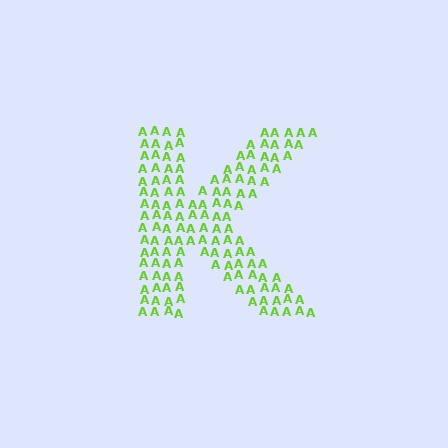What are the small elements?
The small elements are letter A's.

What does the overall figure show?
The overall figure shows the letter K.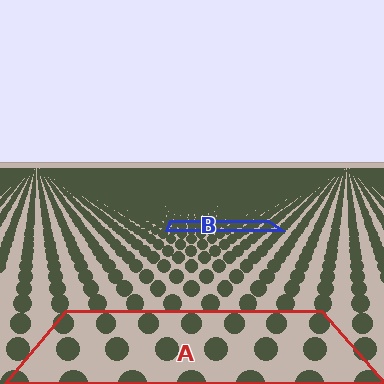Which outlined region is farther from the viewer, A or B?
Region B is farther from the viewer — the texture elements inside it appear smaller and more densely packed.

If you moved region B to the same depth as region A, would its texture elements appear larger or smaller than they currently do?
They would appear larger. At a closer depth, the same texture elements are projected at a bigger on-screen size.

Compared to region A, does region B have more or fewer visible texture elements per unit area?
Region B has more texture elements per unit area — they are packed more densely because it is farther away.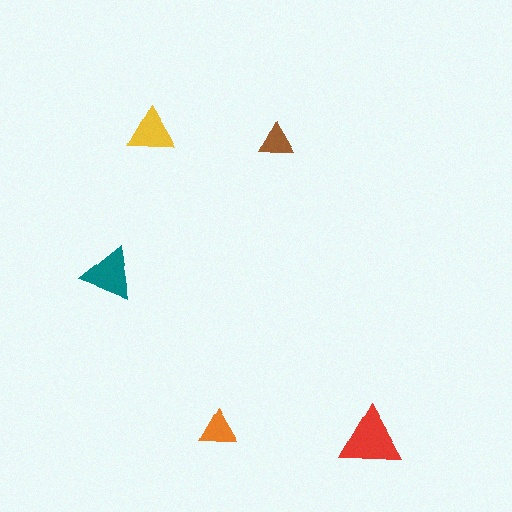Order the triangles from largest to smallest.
the red one, the teal one, the yellow one, the orange one, the brown one.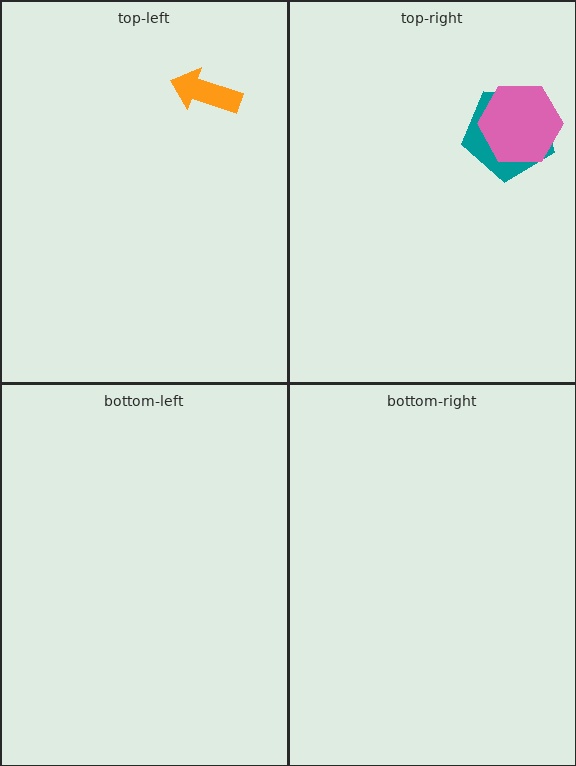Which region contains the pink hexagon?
The top-right region.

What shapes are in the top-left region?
The orange arrow.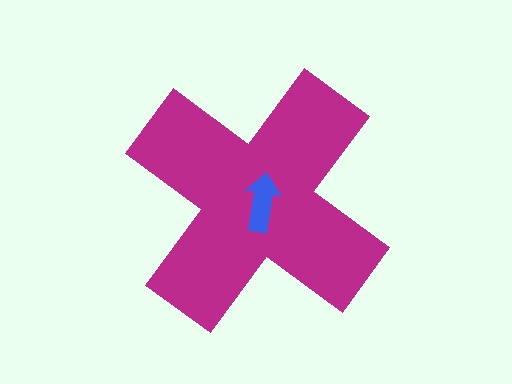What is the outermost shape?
The magenta cross.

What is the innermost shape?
The blue arrow.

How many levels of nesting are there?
2.